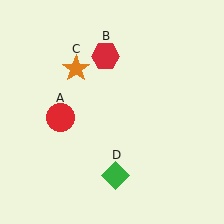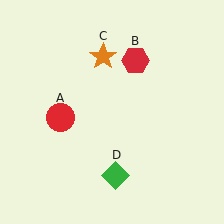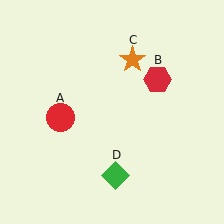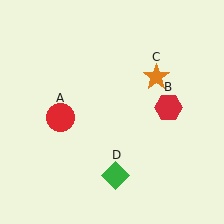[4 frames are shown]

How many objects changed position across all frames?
2 objects changed position: red hexagon (object B), orange star (object C).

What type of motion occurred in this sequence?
The red hexagon (object B), orange star (object C) rotated clockwise around the center of the scene.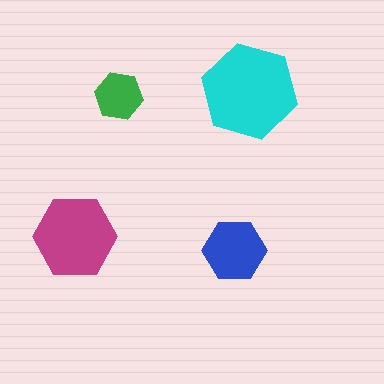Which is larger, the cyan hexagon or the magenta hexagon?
The cyan one.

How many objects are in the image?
There are 4 objects in the image.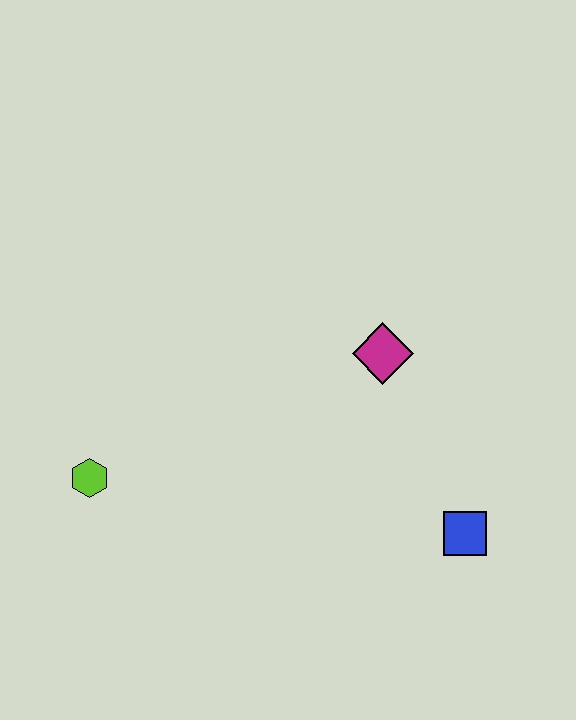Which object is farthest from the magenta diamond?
The lime hexagon is farthest from the magenta diamond.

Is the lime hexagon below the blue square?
No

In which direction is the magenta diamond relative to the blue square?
The magenta diamond is above the blue square.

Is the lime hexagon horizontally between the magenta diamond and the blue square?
No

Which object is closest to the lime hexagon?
The magenta diamond is closest to the lime hexagon.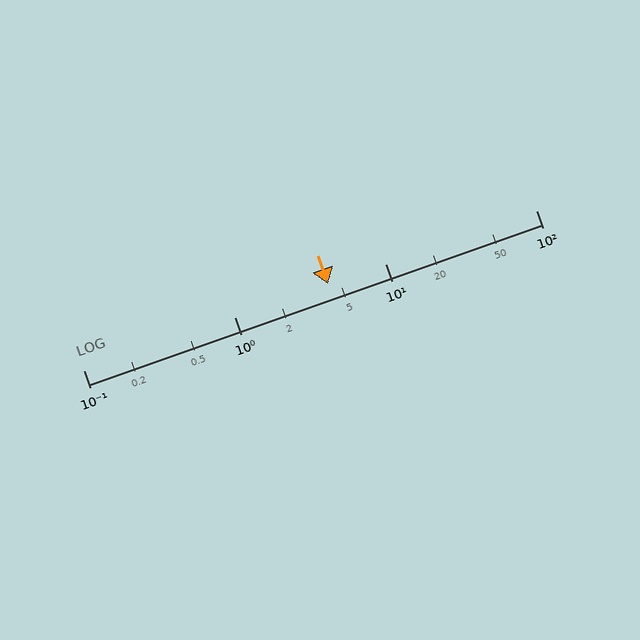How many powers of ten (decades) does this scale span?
The scale spans 3 decades, from 0.1 to 100.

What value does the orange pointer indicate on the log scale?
The pointer indicates approximately 4.2.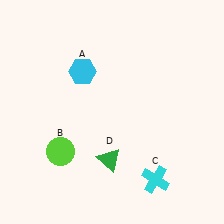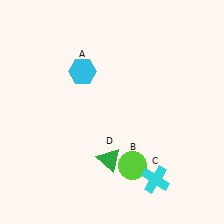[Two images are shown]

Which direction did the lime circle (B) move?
The lime circle (B) moved right.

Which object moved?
The lime circle (B) moved right.